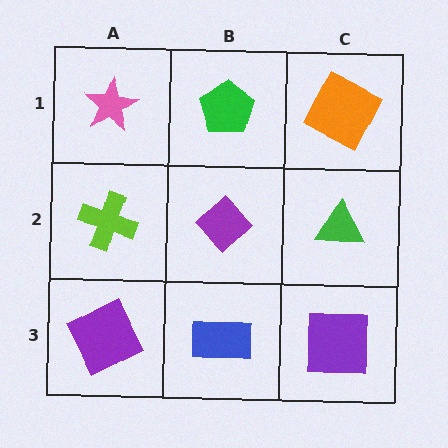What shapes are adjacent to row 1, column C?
A green triangle (row 2, column C), a green pentagon (row 1, column B).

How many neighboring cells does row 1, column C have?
2.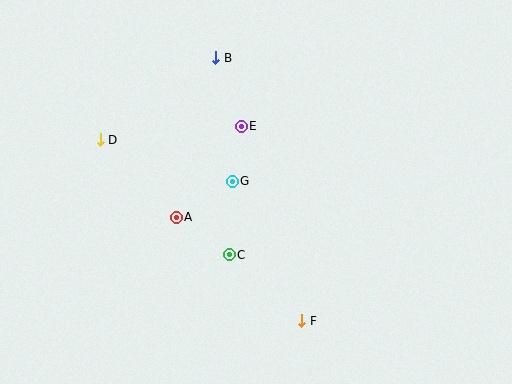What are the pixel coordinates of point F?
Point F is at (302, 321).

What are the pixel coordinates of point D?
Point D is at (100, 140).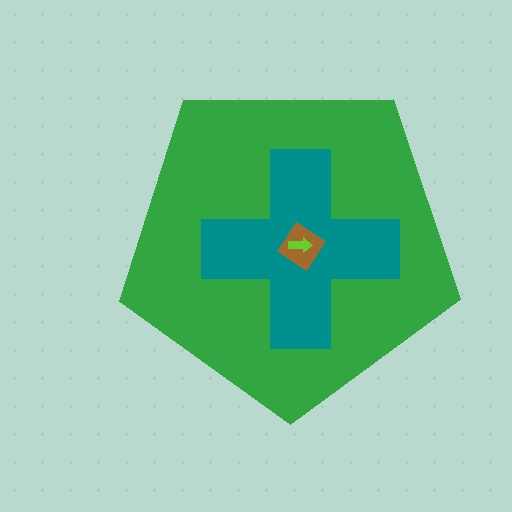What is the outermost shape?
The green pentagon.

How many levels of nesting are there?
4.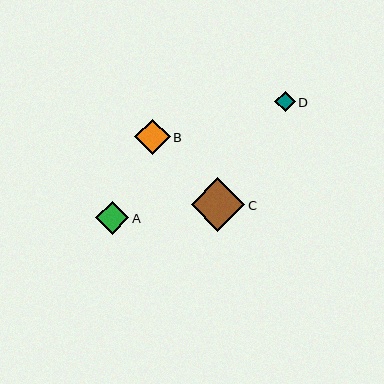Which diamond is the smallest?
Diamond D is the smallest with a size of approximately 20 pixels.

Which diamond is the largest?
Diamond C is the largest with a size of approximately 54 pixels.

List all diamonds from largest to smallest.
From largest to smallest: C, B, A, D.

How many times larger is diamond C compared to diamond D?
Diamond C is approximately 2.6 times the size of diamond D.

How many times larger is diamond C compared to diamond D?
Diamond C is approximately 2.6 times the size of diamond D.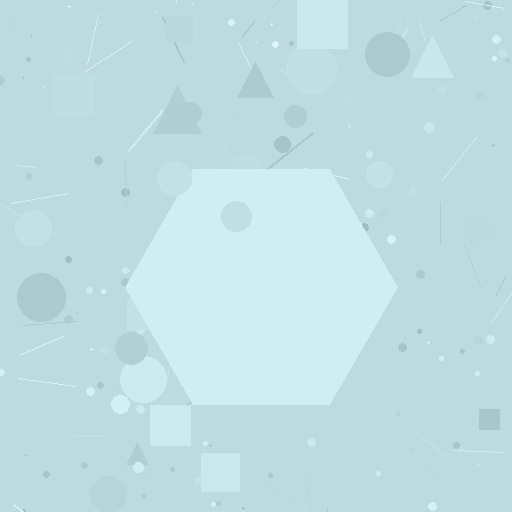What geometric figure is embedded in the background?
A hexagon is embedded in the background.